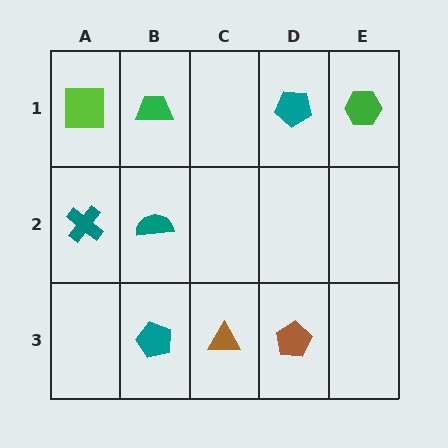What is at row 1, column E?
A green hexagon.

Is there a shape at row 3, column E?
No, that cell is empty.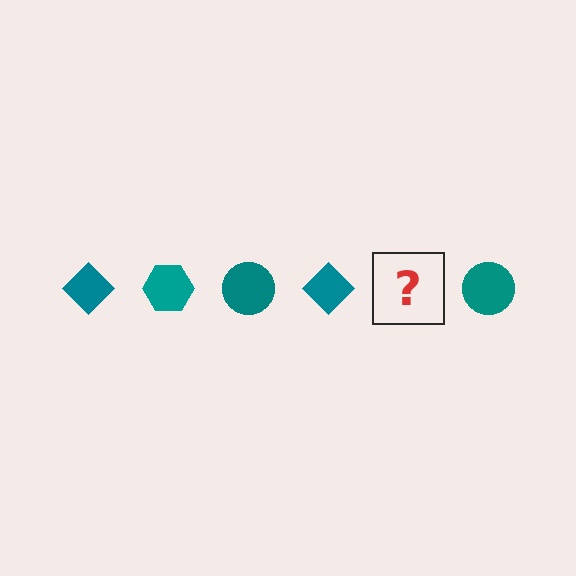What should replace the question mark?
The question mark should be replaced with a teal hexagon.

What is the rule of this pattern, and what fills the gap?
The rule is that the pattern cycles through diamond, hexagon, circle shapes in teal. The gap should be filled with a teal hexagon.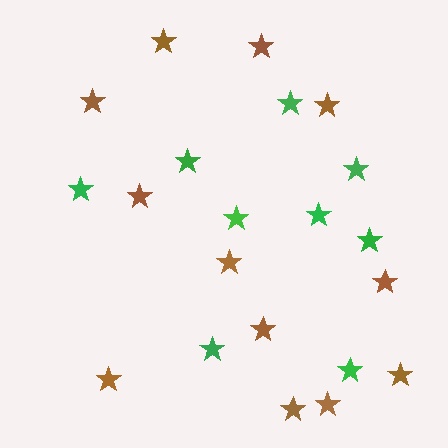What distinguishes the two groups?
There are 2 groups: one group of green stars (9) and one group of brown stars (12).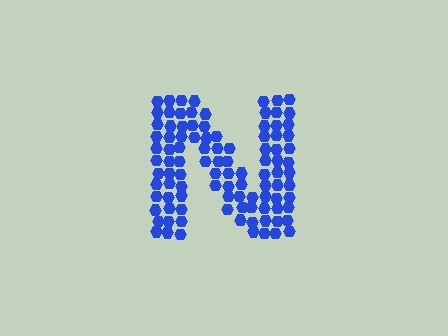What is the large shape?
The large shape is the letter N.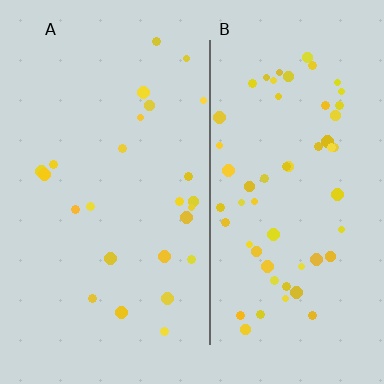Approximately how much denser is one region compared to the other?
Approximately 2.4× — region B over region A.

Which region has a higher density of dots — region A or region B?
B (the right).